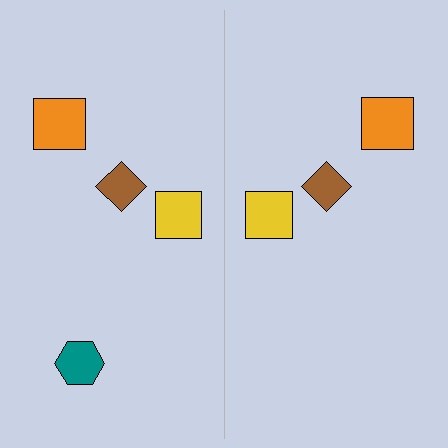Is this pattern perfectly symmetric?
No, the pattern is not perfectly symmetric. A teal hexagon is missing from the right side.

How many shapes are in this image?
There are 7 shapes in this image.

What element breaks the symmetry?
A teal hexagon is missing from the right side.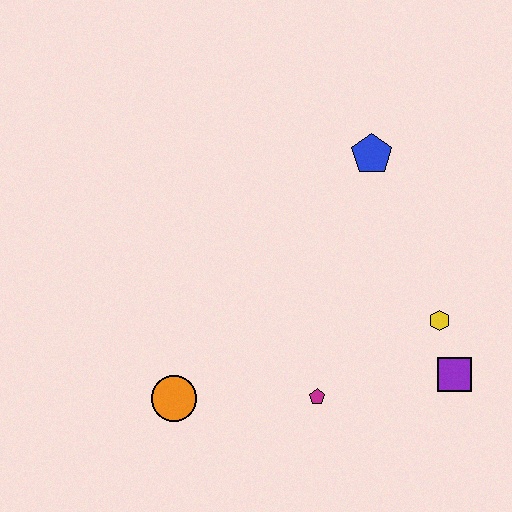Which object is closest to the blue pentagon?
The yellow hexagon is closest to the blue pentagon.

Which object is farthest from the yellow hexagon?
The orange circle is farthest from the yellow hexagon.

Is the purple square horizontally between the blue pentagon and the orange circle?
No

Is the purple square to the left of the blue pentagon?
No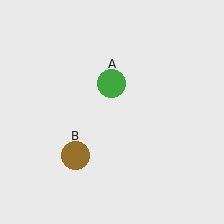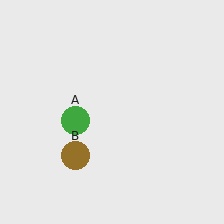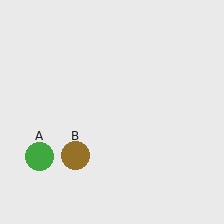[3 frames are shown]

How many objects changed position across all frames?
1 object changed position: green circle (object A).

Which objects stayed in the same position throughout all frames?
Brown circle (object B) remained stationary.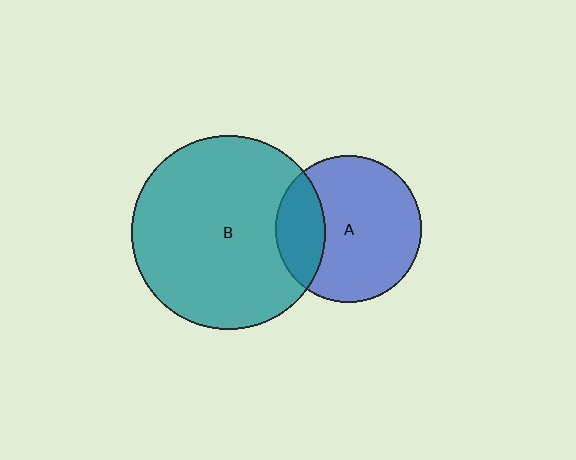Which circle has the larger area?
Circle B (teal).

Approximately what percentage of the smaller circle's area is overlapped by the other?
Approximately 25%.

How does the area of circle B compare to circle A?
Approximately 1.7 times.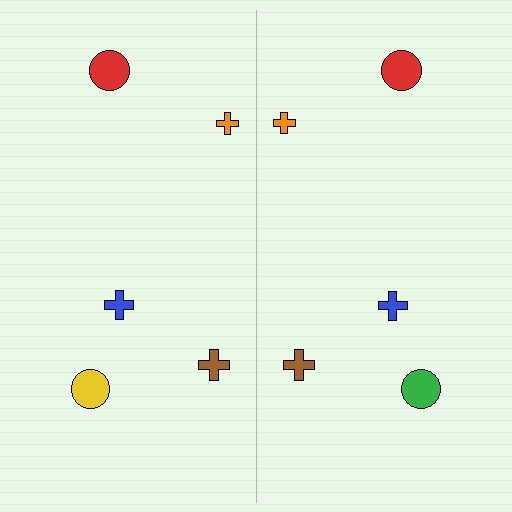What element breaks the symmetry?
The green circle on the right side breaks the symmetry — its mirror counterpart is yellow.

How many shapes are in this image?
There are 10 shapes in this image.